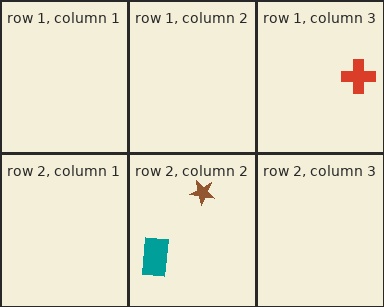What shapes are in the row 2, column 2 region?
The brown star, the teal rectangle.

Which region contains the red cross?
The row 1, column 3 region.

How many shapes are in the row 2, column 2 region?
2.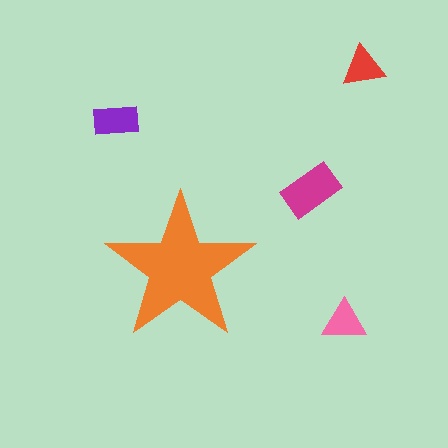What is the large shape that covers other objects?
An orange star.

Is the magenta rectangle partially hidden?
No, the magenta rectangle is fully visible.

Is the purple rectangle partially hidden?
No, the purple rectangle is fully visible.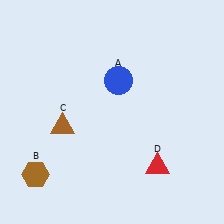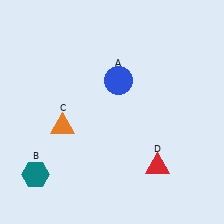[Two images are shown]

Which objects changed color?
B changed from brown to teal. C changed from brown to orange.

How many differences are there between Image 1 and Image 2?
There are 2 differences between the two images.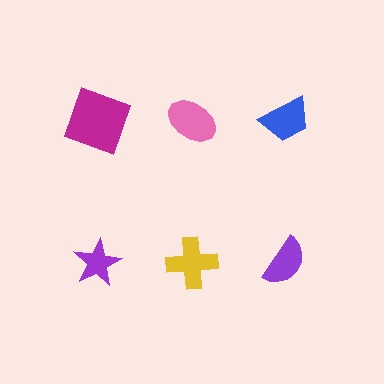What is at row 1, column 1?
A magenta square.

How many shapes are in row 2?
3 shapes.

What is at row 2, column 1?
A purple star.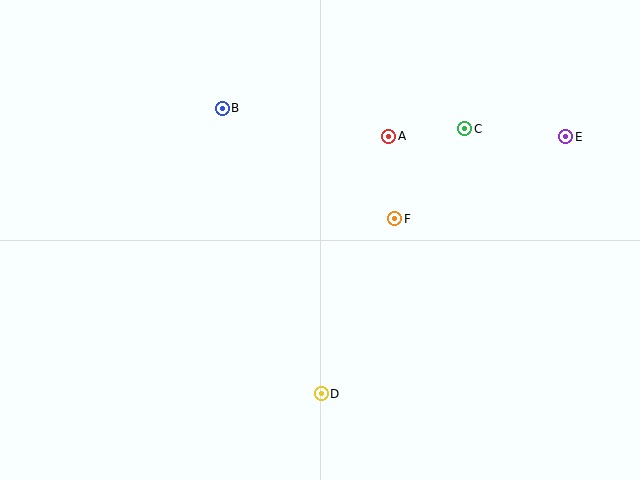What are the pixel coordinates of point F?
Point F is at (395, 219).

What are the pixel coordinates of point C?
Point C is at (465, 129).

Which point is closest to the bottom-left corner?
Point D is closest to the bottom-left corner.